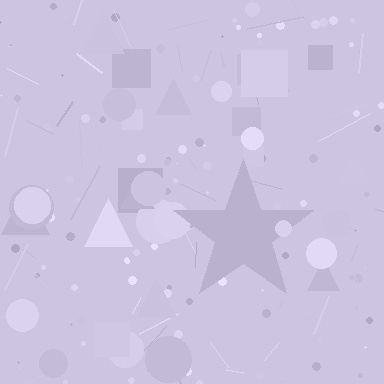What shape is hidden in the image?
A star is hidden in the image.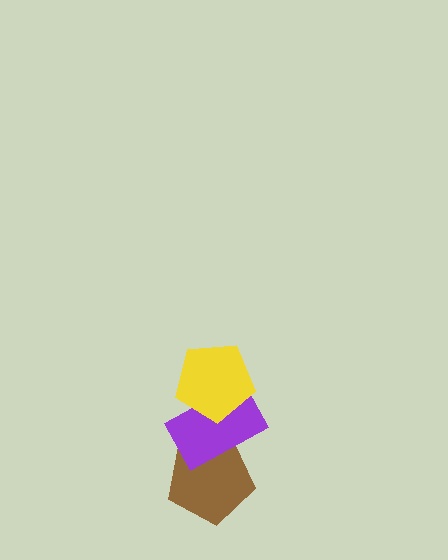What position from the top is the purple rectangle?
The purple rectangle is 2nd from the top.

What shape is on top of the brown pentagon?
The purple rectangle is on top of the brown pentagon.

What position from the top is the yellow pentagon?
The yellow pentagon is 1st from the top.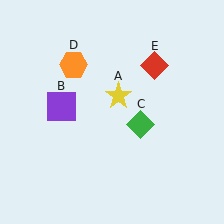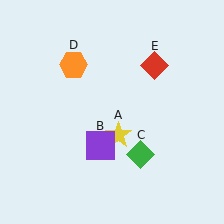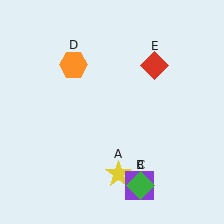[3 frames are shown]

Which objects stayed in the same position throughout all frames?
Orange hexagon (object D) and red diamond (object E) remained stationary.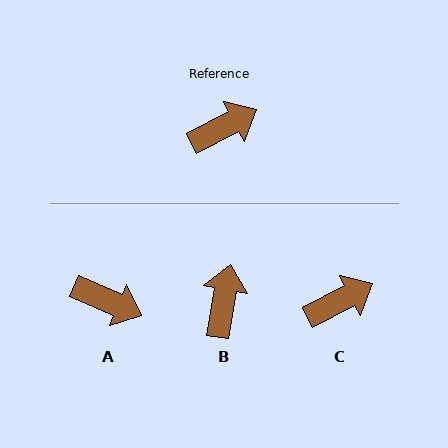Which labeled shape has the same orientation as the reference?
C.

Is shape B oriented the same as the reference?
No, it is off by about 53 degrees.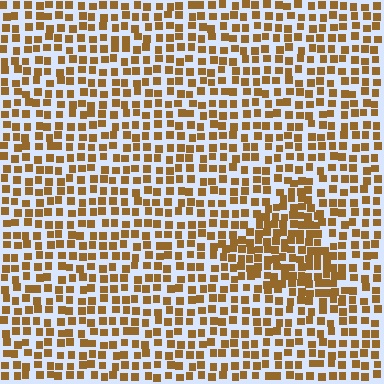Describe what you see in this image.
The image contains small brown elements arranged at two different densities. A triangle-shaped region is visible where the elements are more densely packed than the surrounding area.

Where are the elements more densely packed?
The elements are more densely packed inside the triangle boundary.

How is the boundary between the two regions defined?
The boundary is defined by a change in element density (approximately 1.7x ratio). All elements are the same color, size, and shape.